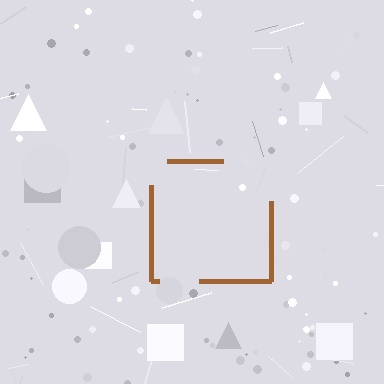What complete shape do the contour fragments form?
The contour fragments form a square.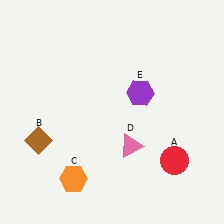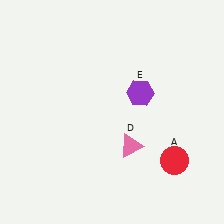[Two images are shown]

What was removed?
The brown diamond (B), the orange hexagon (C) were removed in Image 2.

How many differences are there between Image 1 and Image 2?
There are 2 differences between the two images.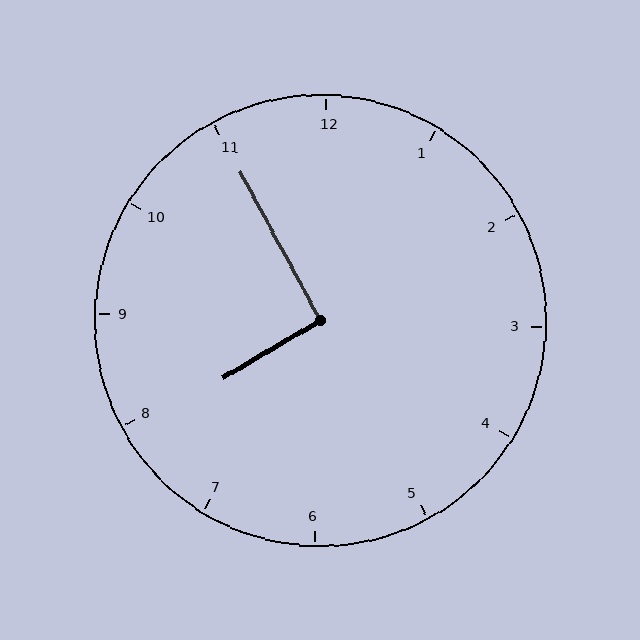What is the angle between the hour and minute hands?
Approximately 92 degrees.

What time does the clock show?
7:55.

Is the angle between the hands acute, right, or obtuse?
It is right.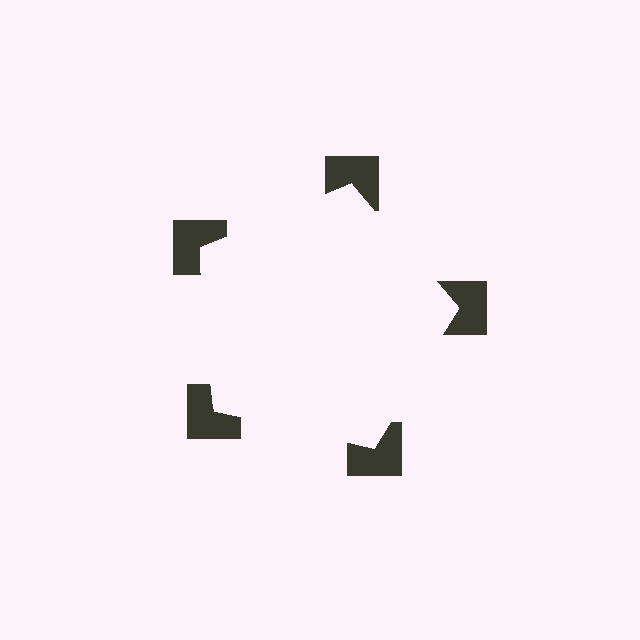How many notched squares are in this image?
There are 5 — one at each vertex of the illusory pentagon.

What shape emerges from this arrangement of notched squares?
An illusory pentagon — its edges are inferred from the aligned wedge cuts in the notched squares, not physically drawn.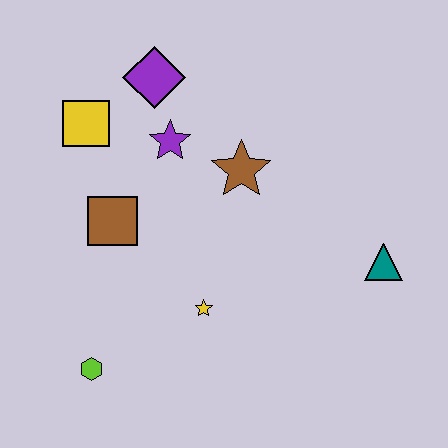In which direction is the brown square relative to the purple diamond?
The brown square is below the purple diamond.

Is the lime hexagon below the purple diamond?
Yes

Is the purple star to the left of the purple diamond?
No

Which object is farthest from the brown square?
The teal triangle is farthest from the brown square.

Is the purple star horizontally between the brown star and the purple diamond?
Yes